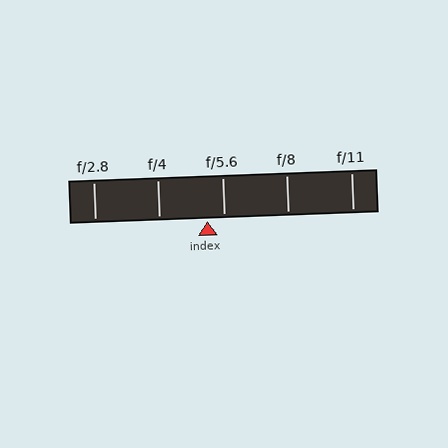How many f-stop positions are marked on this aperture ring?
There are 5 f-stop positions marked.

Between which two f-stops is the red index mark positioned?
The index mark is between f/4 and f/5.6.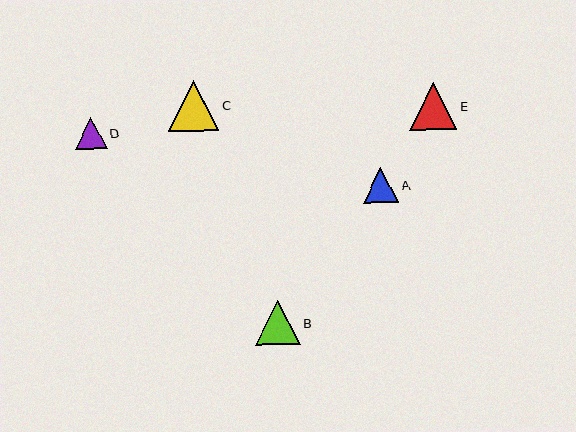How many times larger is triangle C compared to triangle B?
Triangle C is approximately 1.1 times the size of triangle B.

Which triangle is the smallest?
Triangle D is the smallest with a size of approximately 32 pixels.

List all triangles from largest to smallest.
From largest to smallest: C, E, B, A, D.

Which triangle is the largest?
Triangle C is the largest with a size of approximately 50 pixels.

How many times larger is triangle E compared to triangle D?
Triangle E is approximately 1.5 times the size of triangle D.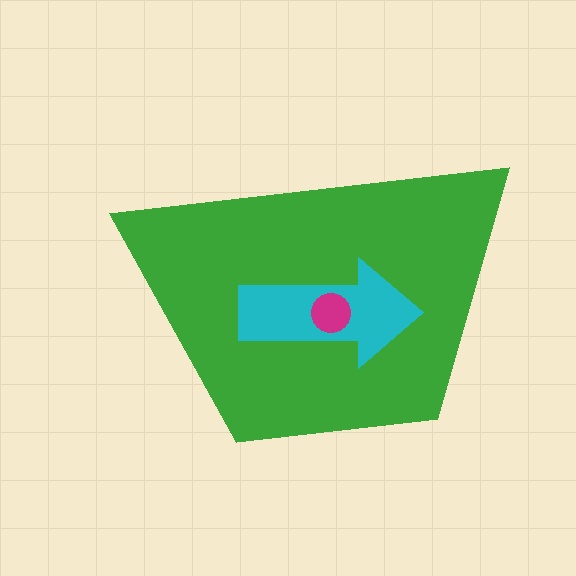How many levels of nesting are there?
3.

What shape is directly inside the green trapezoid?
The cyan arrow.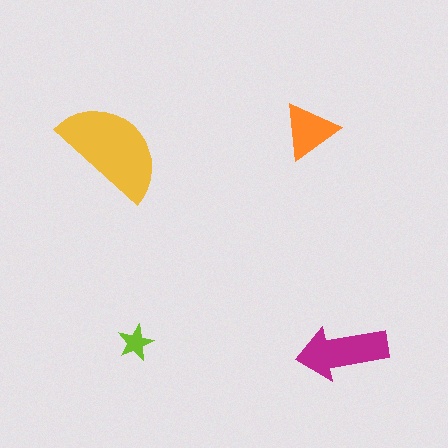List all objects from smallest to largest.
The lime star, the orange triangle, the magenta arrow, the yellow semicircle.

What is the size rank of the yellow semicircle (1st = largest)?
1st.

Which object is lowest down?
The magenta arrow is bottommost.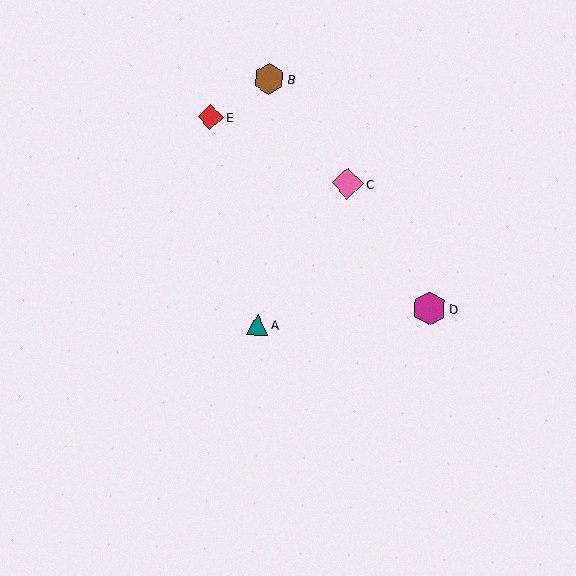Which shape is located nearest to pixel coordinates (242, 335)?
The teal triangle (labeled A) at (257, 325) is nearest to that location.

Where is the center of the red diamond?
The center of the red diamond is at (211, 117).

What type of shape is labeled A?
Shape A is a teal triangle.